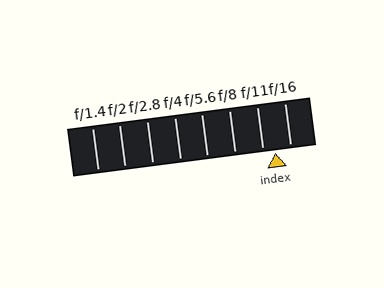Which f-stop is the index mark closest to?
The index mark is closest to f/11.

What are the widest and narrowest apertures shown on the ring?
The widest aperture shown is f/1.4 and the narrowest is f/16.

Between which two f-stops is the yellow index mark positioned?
The index mark is between f/11 and f/16.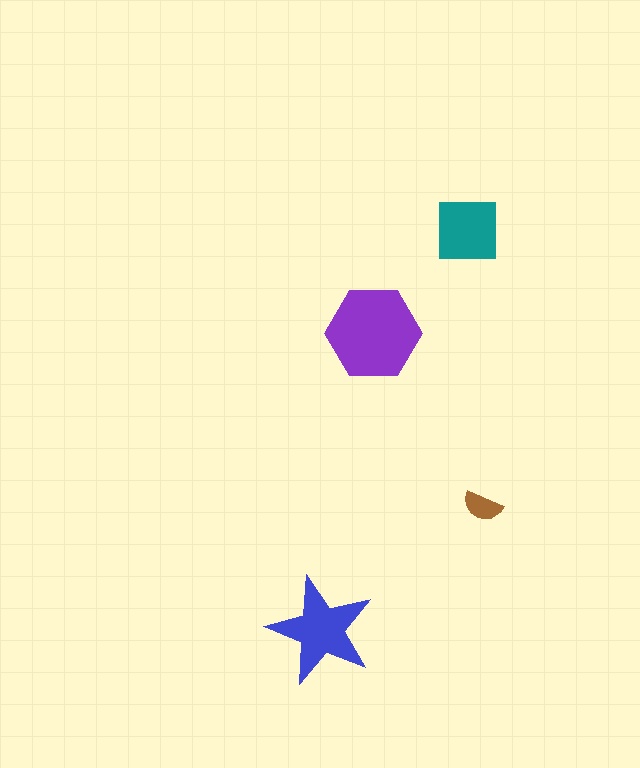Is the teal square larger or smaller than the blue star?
Smaller.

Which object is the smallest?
The brown semicircle.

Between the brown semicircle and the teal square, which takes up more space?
The teal square.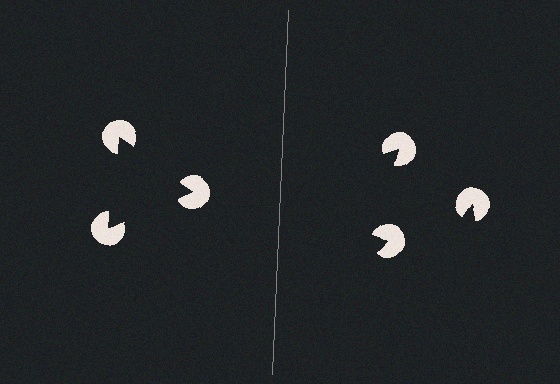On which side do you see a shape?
An illusory triangle appears on the left side. On the right side the wedge cuts are rotated, so no coherent shape forms.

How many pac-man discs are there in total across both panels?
6 — 3 on each side.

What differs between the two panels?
The pac-man discs are positioned identically on both sides; only the wedge orientations differ. On the left they align to a triangle; on the right they are misaligned.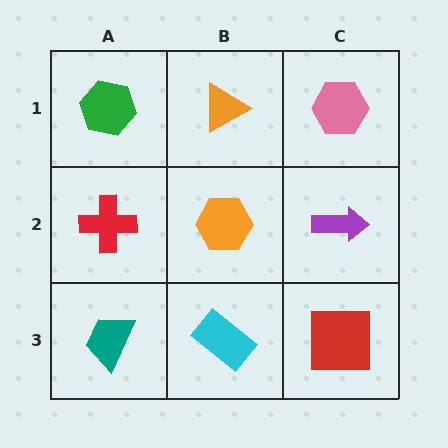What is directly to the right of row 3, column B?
A red square.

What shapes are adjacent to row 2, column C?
A pink hexagon (row 1, column C), a red square (row 3, column C), an orange hexagon (row 2, column B).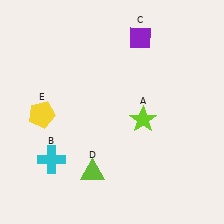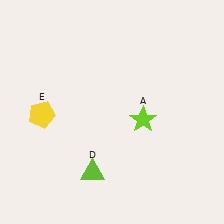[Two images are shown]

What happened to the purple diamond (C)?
The purple diamond (C) was removed in Image 2. It was in the top-right area of Image 1.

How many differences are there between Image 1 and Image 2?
There are 2 differences between the two images.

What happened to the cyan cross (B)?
The cyan cross (B) was removed in Image 2. It was in the bottom-left area of Image 1.